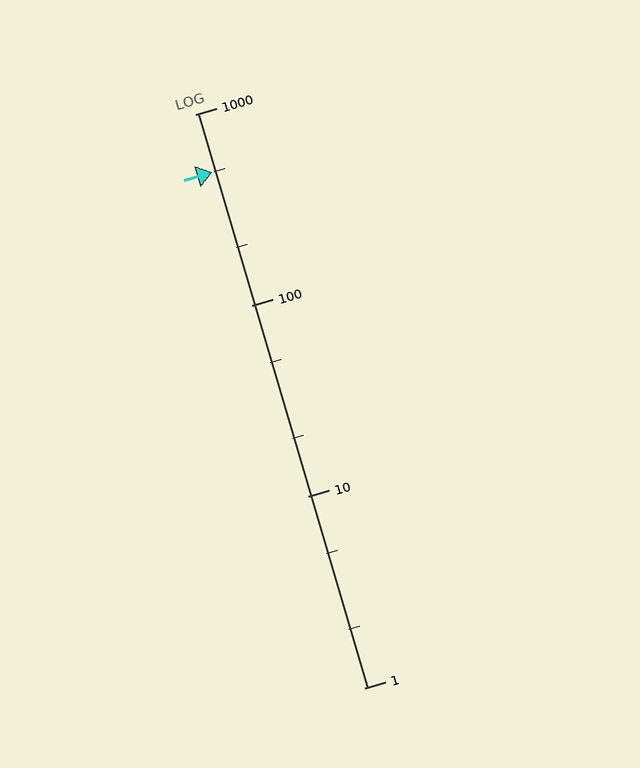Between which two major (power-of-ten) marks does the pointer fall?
The pointer is between 100 and 1000.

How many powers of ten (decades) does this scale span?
The scale spans 3 decades, from 1 to 1000.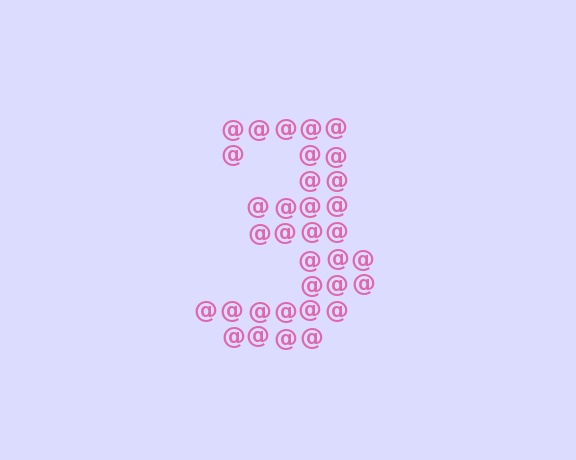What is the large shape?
The large shape is the digit 3.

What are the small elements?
The small elements are at signs.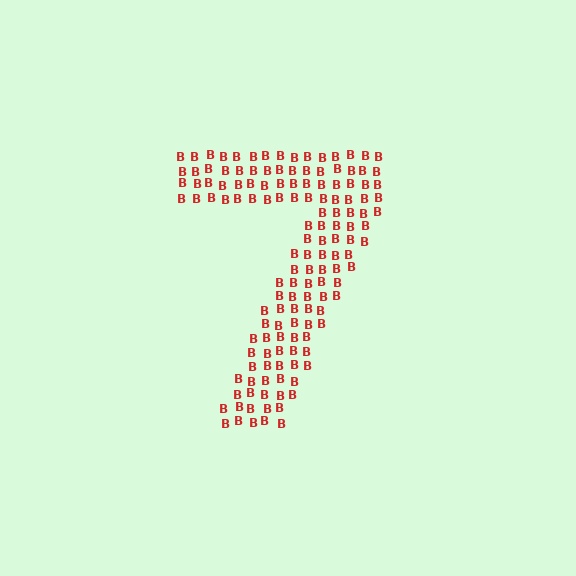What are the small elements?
The small elements are letter B's.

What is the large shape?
The large shape is the digit 7.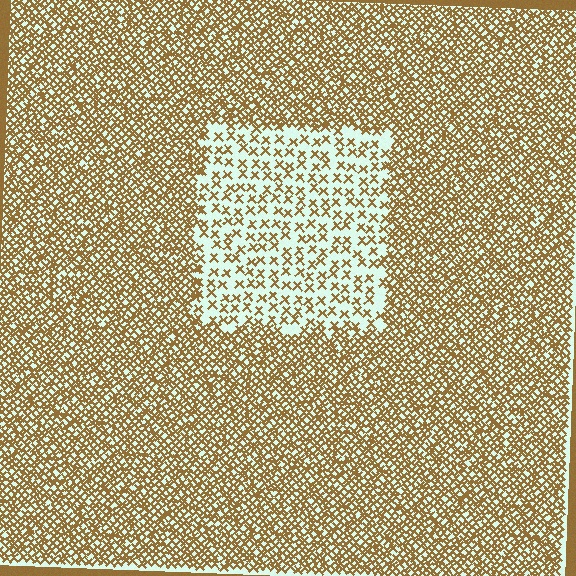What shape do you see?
I see a rectangle.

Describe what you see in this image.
The image contains small brown elements arranged at two different densities. A rectangle-shaped region is visible where the elements are less densely packed than the surrounding area.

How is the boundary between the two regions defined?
The boundary is defined by a change in element density (approximately 2.7x ratio). All elements are the same color, size, and shape.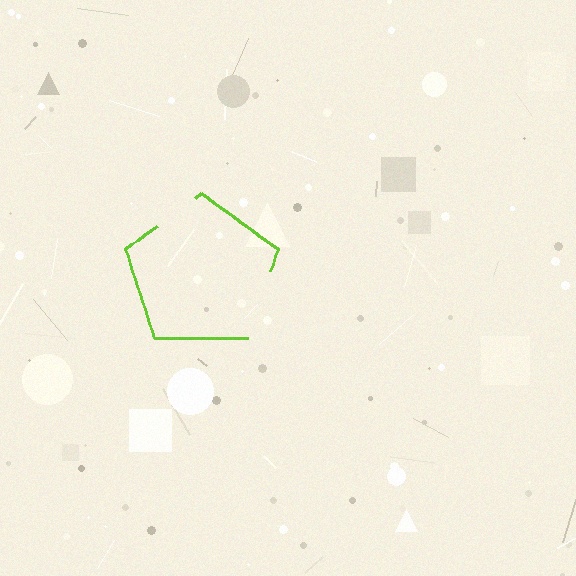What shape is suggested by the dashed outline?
The dashed outline suggests a pentagon.